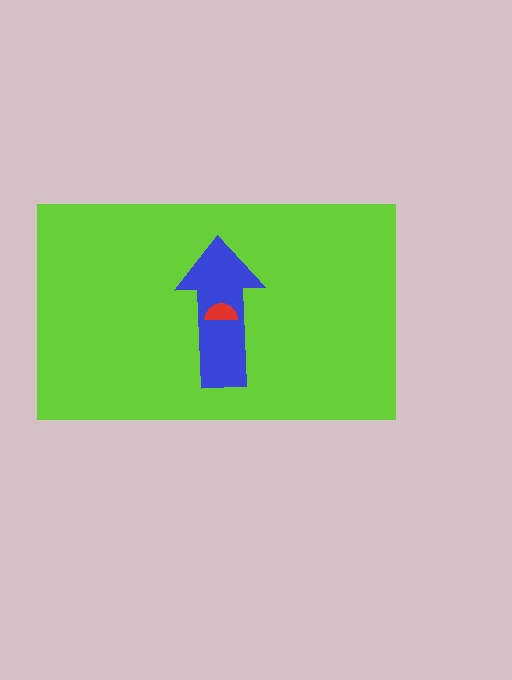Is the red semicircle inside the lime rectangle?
Yes.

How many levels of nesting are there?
3.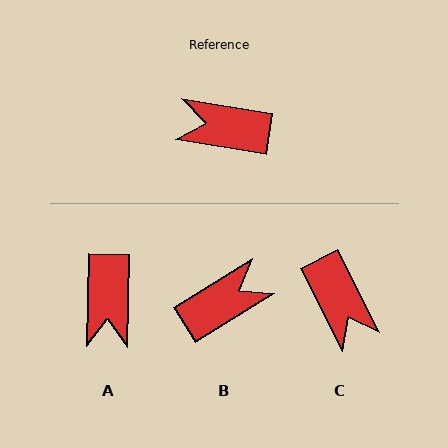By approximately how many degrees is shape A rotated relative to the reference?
Approximately 98 degrees counter-clockwise.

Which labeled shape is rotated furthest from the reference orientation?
B, about 139 degrees away.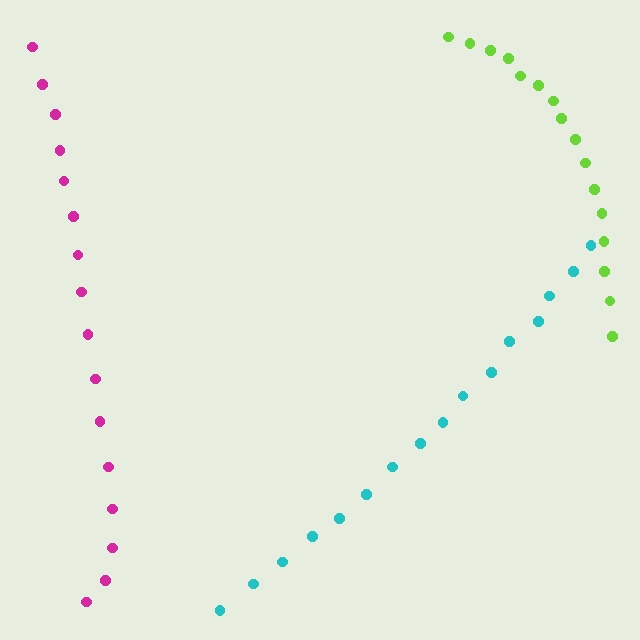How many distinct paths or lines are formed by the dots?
There are 3 distinct paths.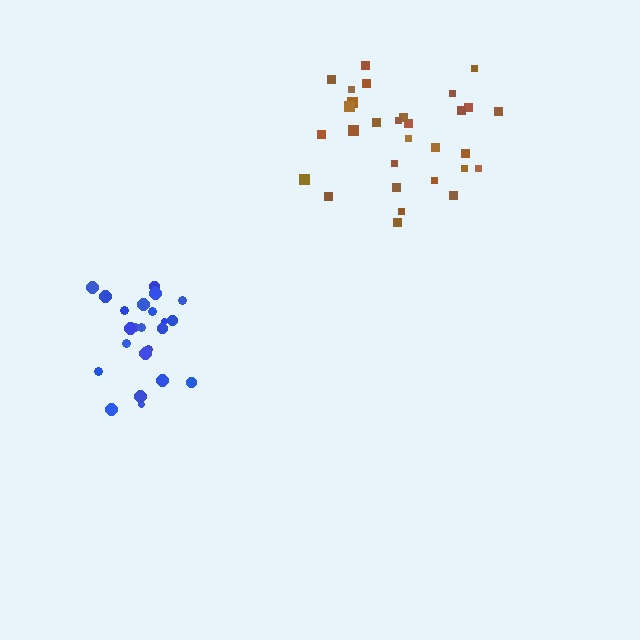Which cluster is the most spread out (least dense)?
Brown.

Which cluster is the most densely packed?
Blue.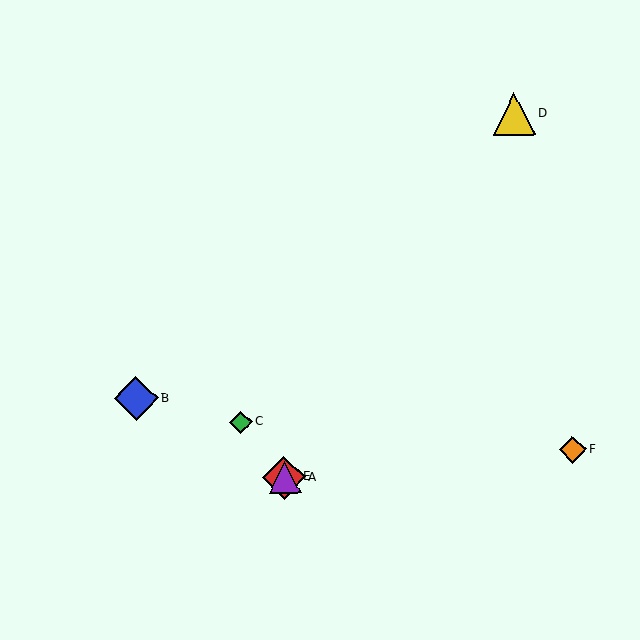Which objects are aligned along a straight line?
Objects A, D, E are aligned along a straight line.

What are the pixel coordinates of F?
Object F is at (572, 449).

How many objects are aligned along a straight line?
3 objects (A, D, E) are aligned along a straight line.